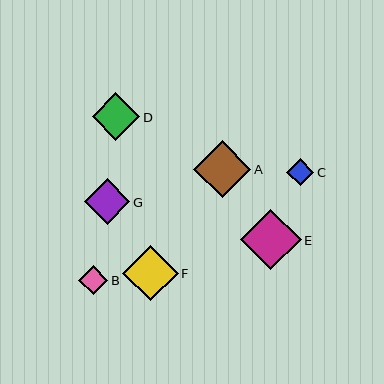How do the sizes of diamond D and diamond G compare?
Diamond D and diamond G are approximately the same size.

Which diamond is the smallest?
Diamond C is the smallest with a size of approximately 27 pixels.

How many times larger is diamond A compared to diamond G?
Diamond A is approximately 1.3 times the size of diamond G.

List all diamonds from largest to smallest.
From largest to smallest: E, A, F, D, G, B, C.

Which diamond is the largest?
Diamond E is the largest with a size of approximately 60 pixels.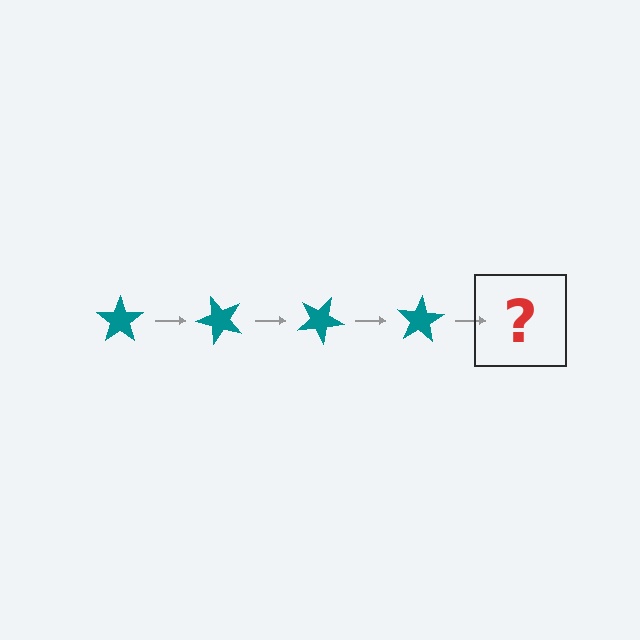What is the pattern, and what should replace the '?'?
The pattern is that the star rotates 50 degrees each step. The '?' should be a teal star rotated 200 degrees.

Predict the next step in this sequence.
The next step is a teal star rotated 200 degrees.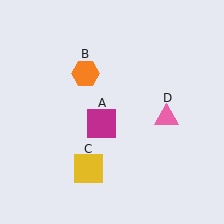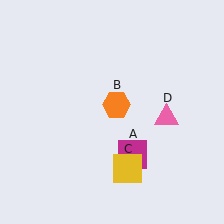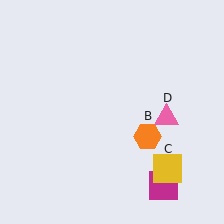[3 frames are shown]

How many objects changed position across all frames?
3 objects changed position: magenta square (object A), orange hexagon (object B), yellow square (object C).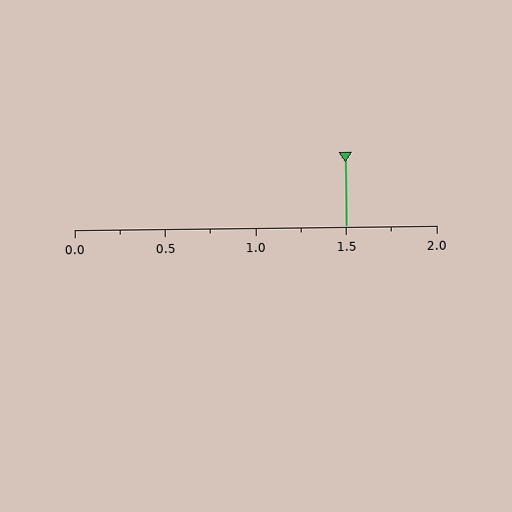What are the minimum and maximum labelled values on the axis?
The axis runs from 0.0 to 2.0.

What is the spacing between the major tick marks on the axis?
The major ticks are spaced 0.5 apart.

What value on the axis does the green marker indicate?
The marker indicates approximately 1.5.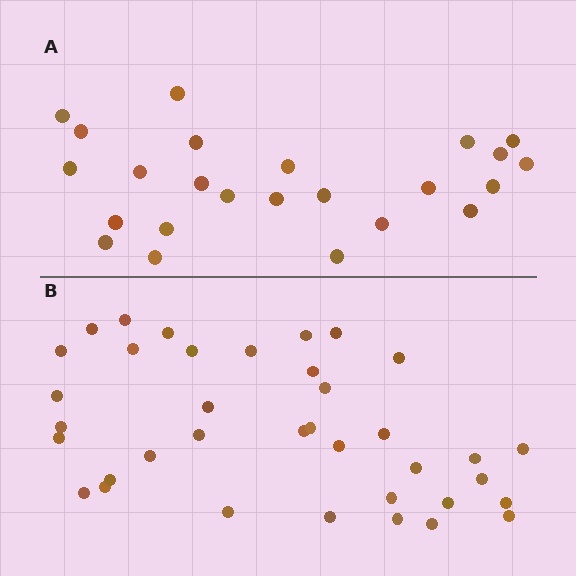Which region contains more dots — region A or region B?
Region B (the bottom region) has more dots.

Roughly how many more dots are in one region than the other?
Region B has approximately 15 more dots than region A.